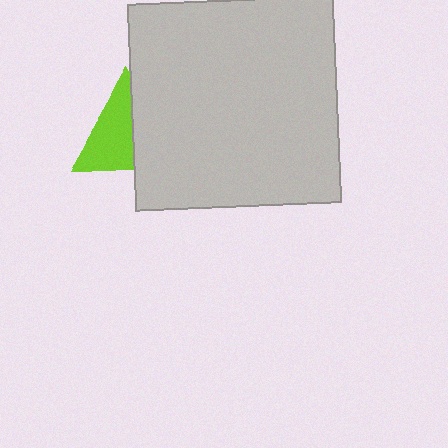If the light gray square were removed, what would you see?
You would see the complete lime triangle.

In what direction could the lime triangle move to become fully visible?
The lime triangle could move left. That would shift it out from behind the light gray square entirely.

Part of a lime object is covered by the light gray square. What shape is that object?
It is a triangle.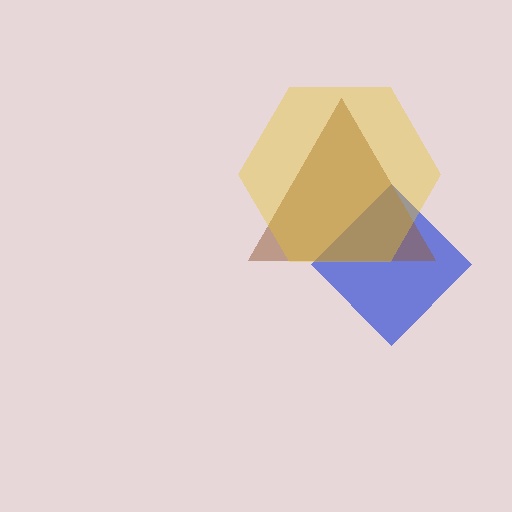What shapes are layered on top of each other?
The layered shapes are: a blue diamond, a brown triangle, a yellow hexagon.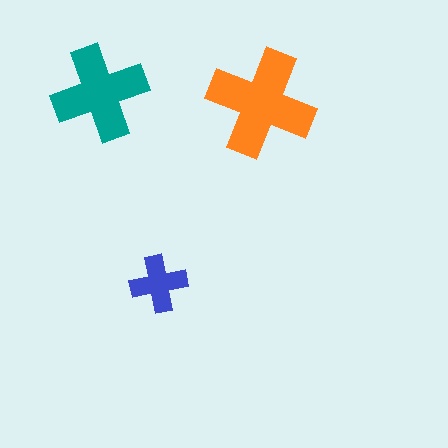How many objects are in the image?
There are 3 objects in the image.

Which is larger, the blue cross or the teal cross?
The teal one.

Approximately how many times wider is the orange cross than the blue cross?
About 2 times wider.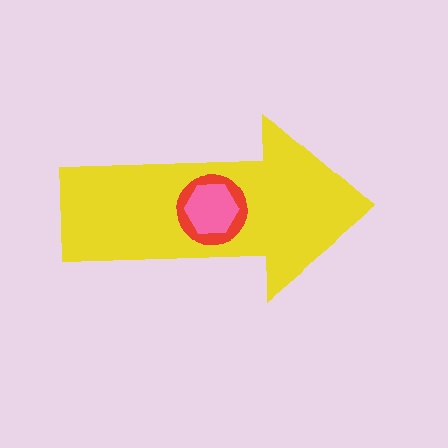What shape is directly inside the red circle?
The pink hexagon.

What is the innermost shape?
The pink hexagon.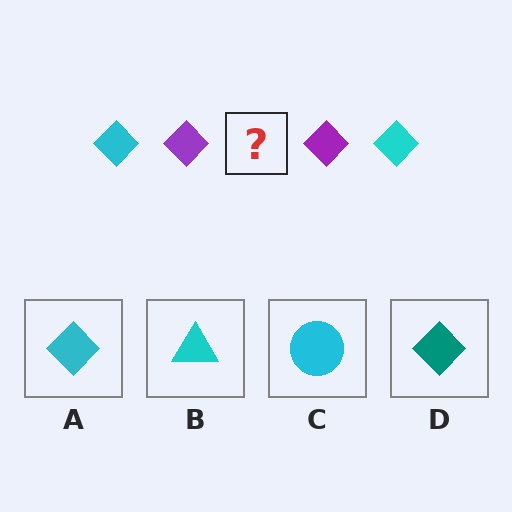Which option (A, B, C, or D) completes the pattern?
A.